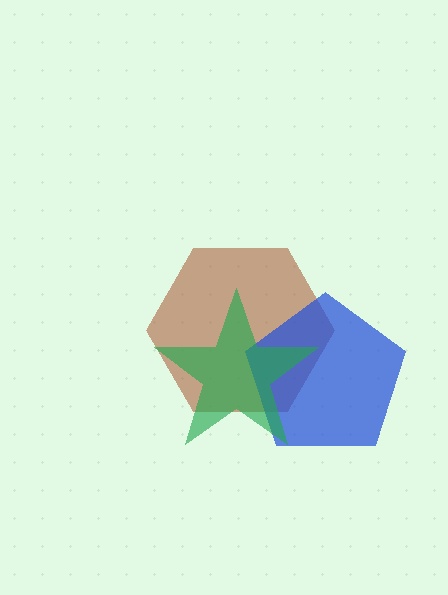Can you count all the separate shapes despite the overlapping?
Yes, there are 3 separate shapes.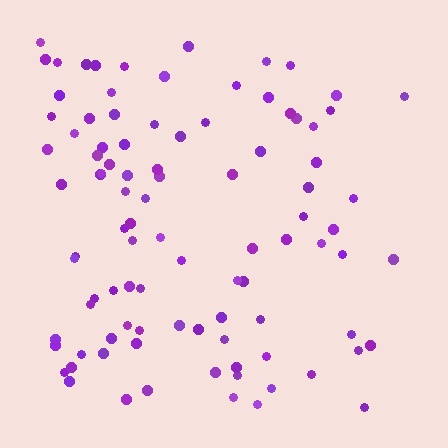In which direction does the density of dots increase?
From right to left, with the left side densest.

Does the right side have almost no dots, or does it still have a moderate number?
Still a moderate number, just noticeably fewer than the left.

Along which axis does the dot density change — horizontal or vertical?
Horizontal.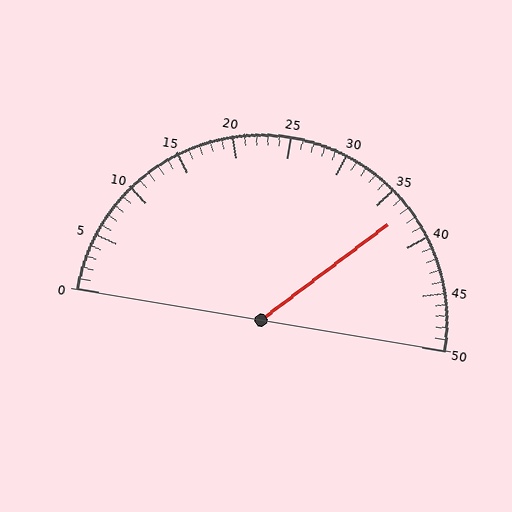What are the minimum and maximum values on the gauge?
The gauge ranges from 0 to 50.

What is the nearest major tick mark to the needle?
The nearest major tick mark is 35.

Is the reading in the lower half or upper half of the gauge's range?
The reading is in the upper half of the range (0 to 50).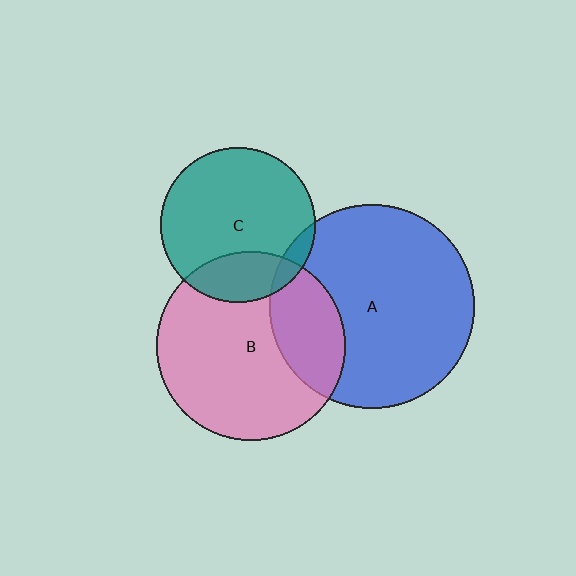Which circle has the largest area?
Circle A (blue).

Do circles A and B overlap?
Yes.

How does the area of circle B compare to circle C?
Approximately 1.5 times.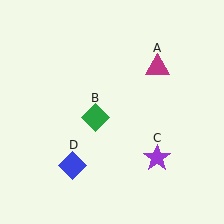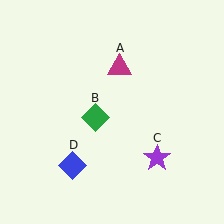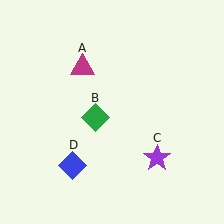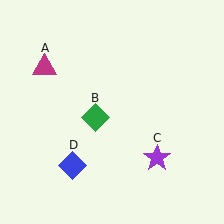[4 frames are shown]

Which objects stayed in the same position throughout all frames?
Green diamond (object B) and purple star (object C) and blue diamond (object D) remained stationary.